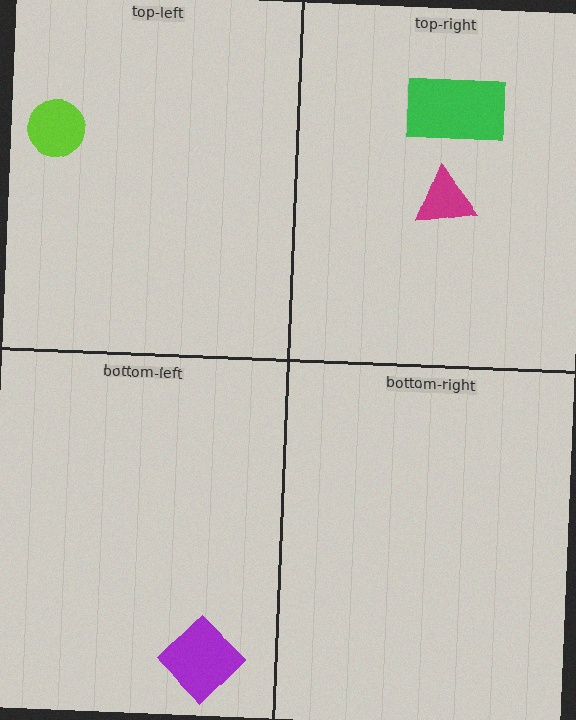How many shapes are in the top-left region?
1.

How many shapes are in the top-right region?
2.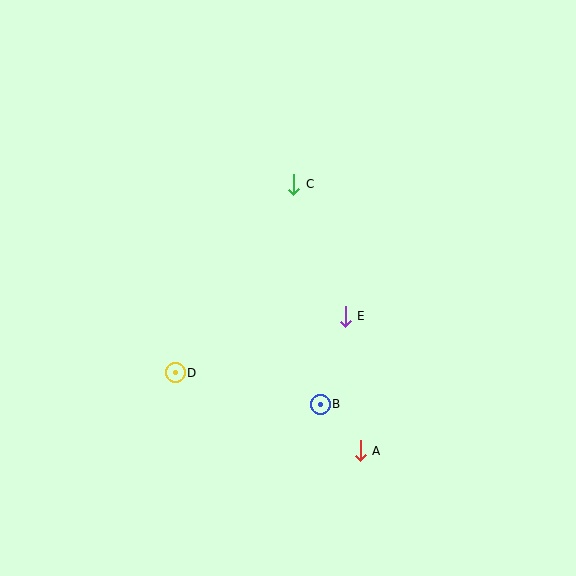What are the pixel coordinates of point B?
Point B is at (320, 404).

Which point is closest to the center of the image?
Point E at (345, 316) is closest to the center.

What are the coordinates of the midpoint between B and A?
The midpoint between B and A is at (340, 427).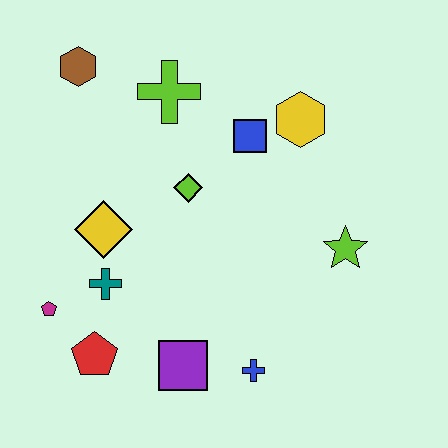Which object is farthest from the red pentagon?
The yellow hexagon is farthest from the red pentagon.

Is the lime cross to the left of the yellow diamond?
No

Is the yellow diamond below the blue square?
Yes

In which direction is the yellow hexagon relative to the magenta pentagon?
The yellow hexagon is to the right of the magenta pentagon.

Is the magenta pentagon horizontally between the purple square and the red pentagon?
No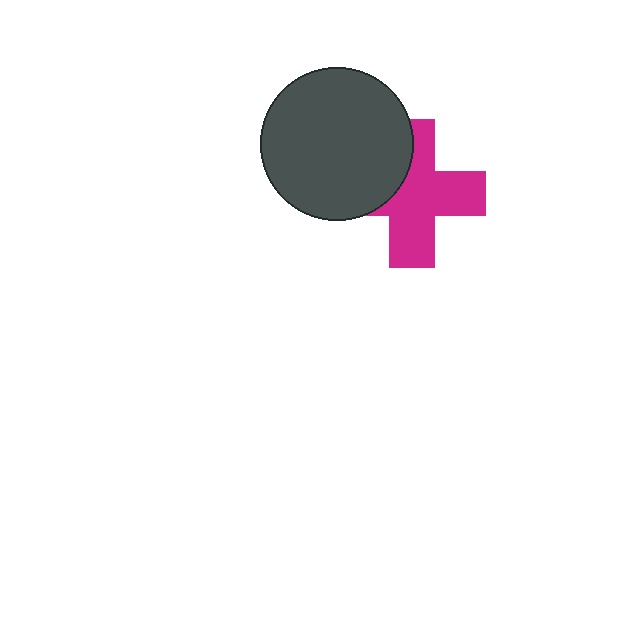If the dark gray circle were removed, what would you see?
You would see the complete magenta cross.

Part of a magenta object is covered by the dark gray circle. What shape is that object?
It is a cross.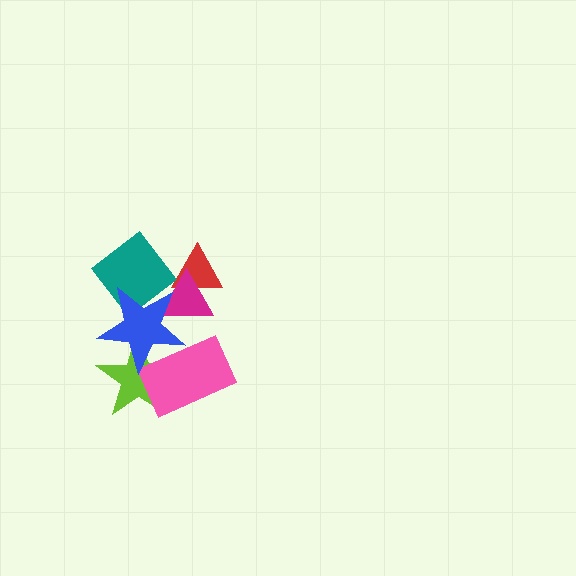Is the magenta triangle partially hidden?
Yes, it is partially covered by another shape.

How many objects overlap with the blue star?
4 objects overlap with the blue star.